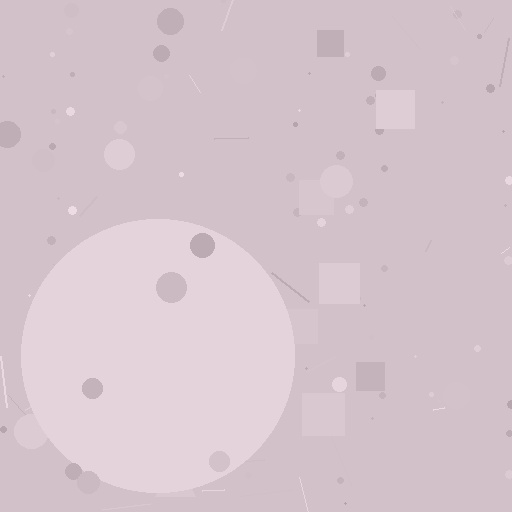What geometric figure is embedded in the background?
A circle is embedded in the background.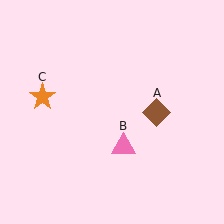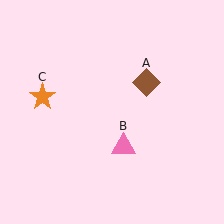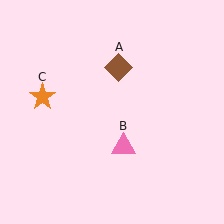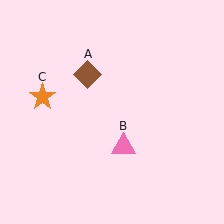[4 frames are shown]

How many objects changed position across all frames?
1 object changed position: brown diamond (object A).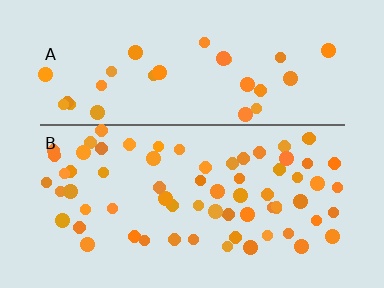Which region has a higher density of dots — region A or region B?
B (the bottom).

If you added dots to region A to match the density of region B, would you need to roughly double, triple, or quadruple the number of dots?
Approximately double.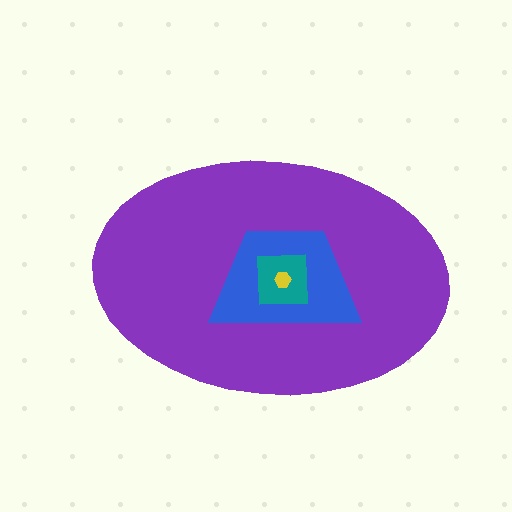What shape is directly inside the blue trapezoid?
The teal square.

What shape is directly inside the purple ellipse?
The blue trapezoid.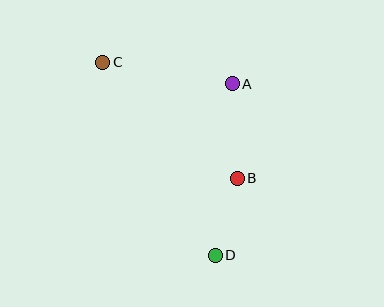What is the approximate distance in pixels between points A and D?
The distance between A and D is approximately 172 pixels.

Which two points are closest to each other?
Points B and D are closest to each other.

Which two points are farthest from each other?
Points C and D are farthest from each other.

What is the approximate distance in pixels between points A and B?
The distance between A and B is approximately 95 pixels.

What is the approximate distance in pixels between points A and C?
The distance between A and C is approximately 131 pixels.